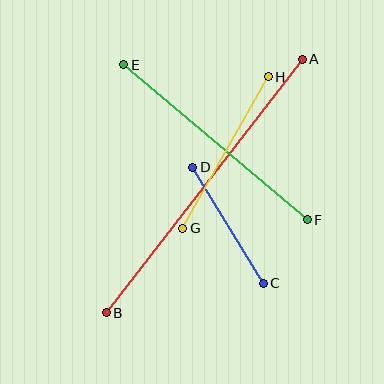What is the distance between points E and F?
The distance is approximately 240 pixels.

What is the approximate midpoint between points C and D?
The midpoint is at approximately (228, 225) pixels.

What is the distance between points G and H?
The distance is approximately 174 pixels.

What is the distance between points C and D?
The distance is approximately 136 pixels.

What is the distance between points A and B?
The distance is approximately 320 pixels.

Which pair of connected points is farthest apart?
Points A and B are farthest apart.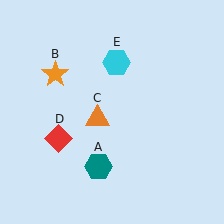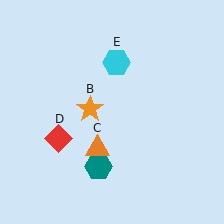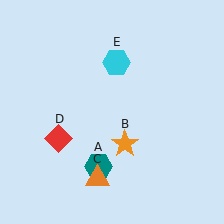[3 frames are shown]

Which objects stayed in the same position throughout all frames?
Teal hexagon (object A) and red diamond (object D) and cyan hexagon (object E) remained stationary.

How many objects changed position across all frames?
2 objects changed position: orange star (object B), orange triangle (object C).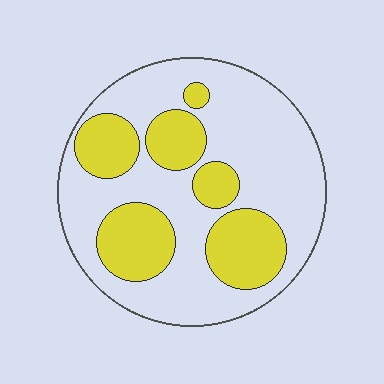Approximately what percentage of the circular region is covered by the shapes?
Approximately 35%.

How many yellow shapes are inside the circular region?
6.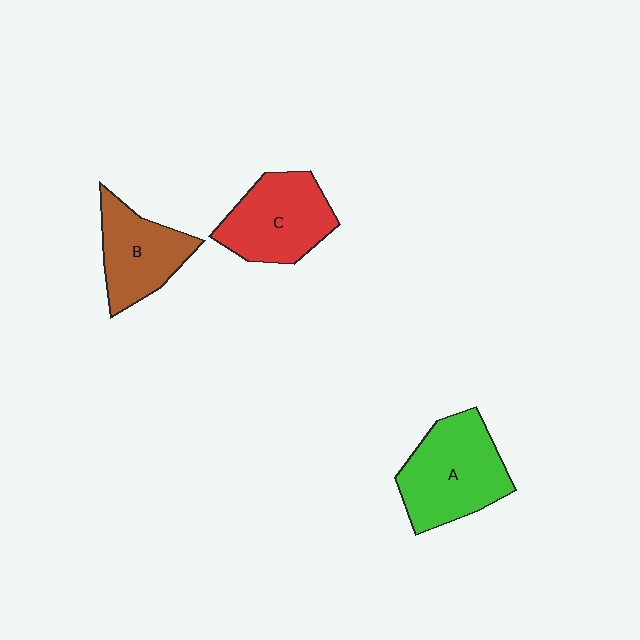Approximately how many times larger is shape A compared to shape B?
Approximately 1.3 times.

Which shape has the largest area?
Shape A (green).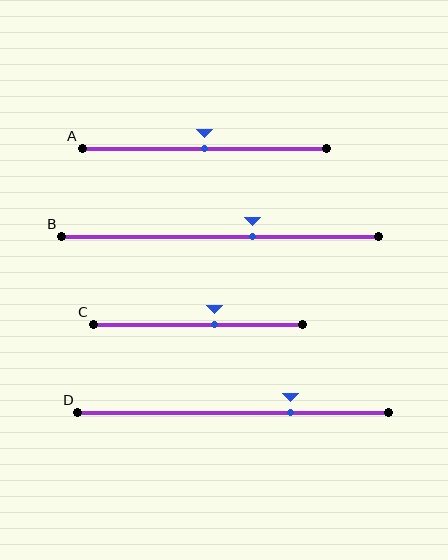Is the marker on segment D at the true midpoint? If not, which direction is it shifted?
No, the marker on segment D is shifted to the right by about 19% of the segment length.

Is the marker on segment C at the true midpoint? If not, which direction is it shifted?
No, the marker on segment C is shifted to the right by about 8% of the segment length.